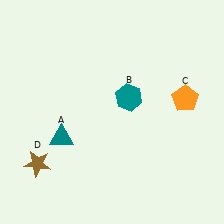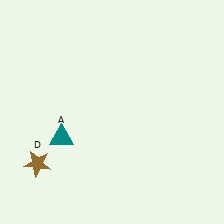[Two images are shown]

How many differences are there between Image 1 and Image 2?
There are 2 differences between the two images.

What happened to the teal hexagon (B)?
The teal hexagon (B) was removed in Image 2. It was in the top-right area of Image 1.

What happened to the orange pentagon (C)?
The orange pentagon (C) was removed in Image 2. It was in the top-right area of Image 1.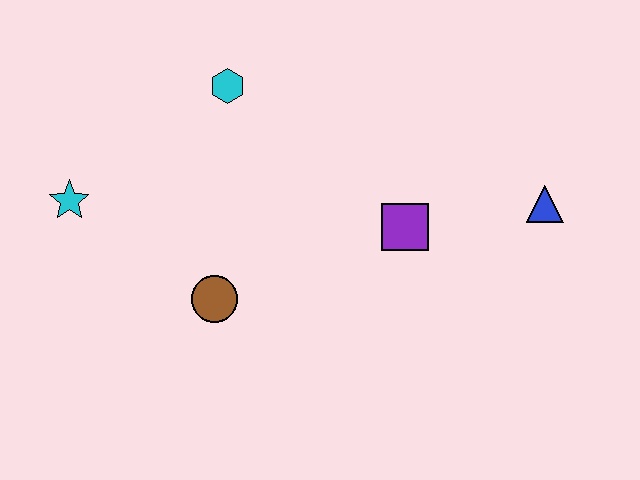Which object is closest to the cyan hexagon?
The cyan star is closest to the cyan hexagon.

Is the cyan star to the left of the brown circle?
Yes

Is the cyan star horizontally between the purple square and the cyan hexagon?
No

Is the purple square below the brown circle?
No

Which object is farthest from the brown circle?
The blue triangle is farthest from the brown circle.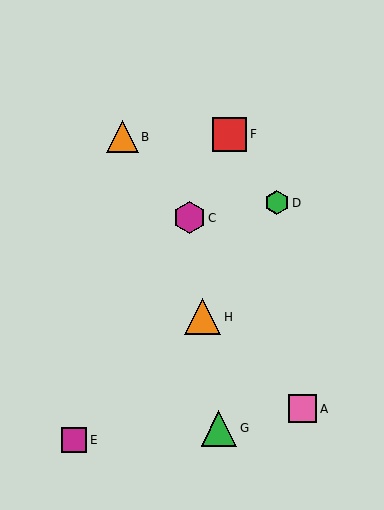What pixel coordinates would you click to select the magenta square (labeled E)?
Click at (74, 440) to select the magenta square E.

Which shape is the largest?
The orange triangle (labeled H) is the largest.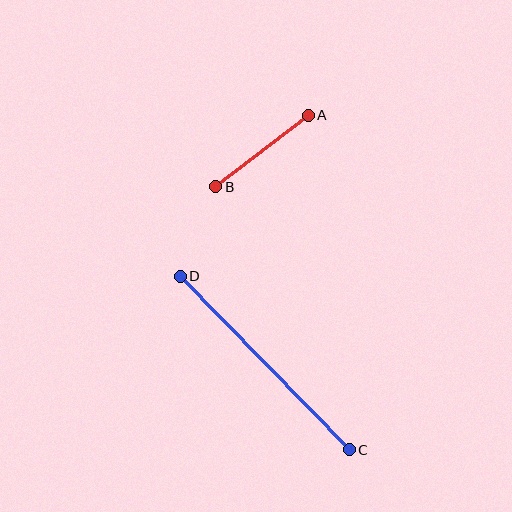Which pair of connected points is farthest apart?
Points C and D are farthest apart.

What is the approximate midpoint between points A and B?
The midpoint is at approximately (262, 151) pixels.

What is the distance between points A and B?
The distance is approximately 117 pixels.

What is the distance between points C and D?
The distance is approximately 242 pixels.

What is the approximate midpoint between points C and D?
The midpoint is at approximately (265, 363) pixels.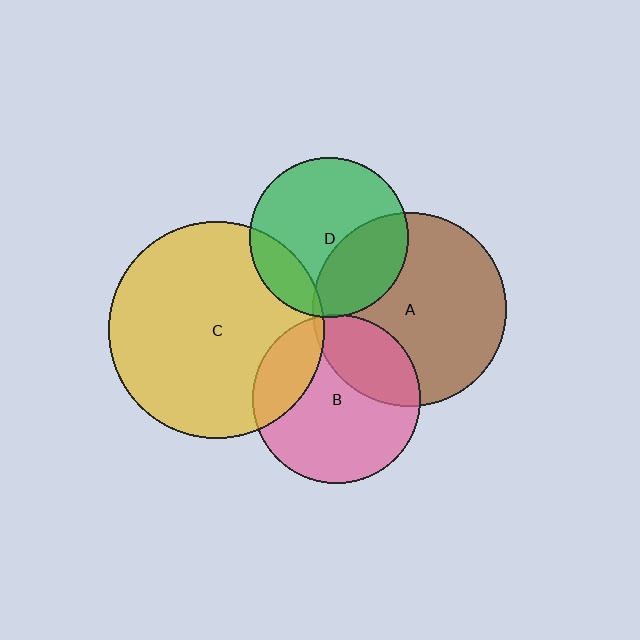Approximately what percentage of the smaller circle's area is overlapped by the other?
Approximately 15%.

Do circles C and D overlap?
Yes.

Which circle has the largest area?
Circle C (yellow).